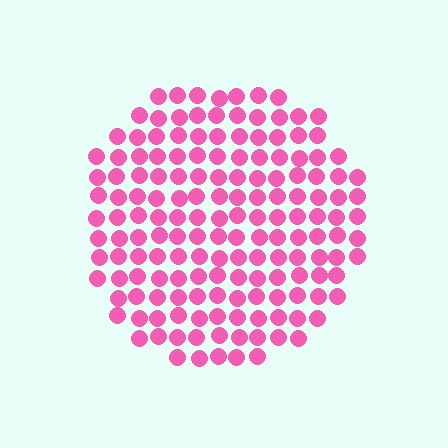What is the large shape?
The large shape is a circle.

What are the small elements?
The small elements are circles.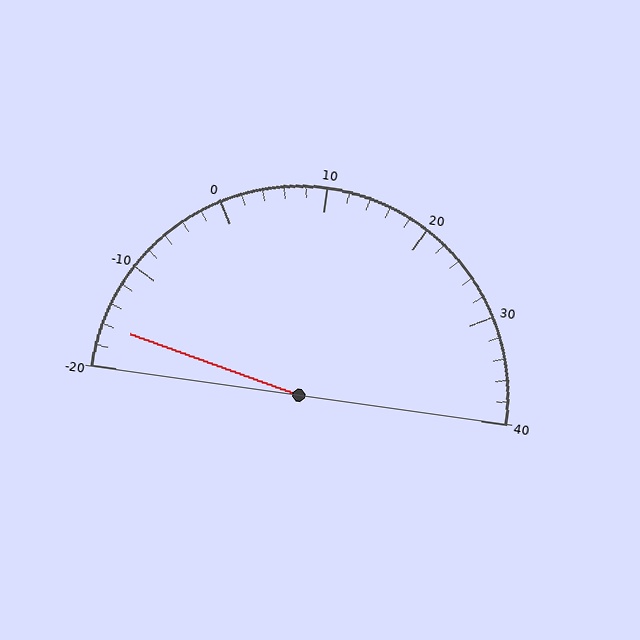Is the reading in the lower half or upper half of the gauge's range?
The reading is in the lower half of the range (-20 to 40).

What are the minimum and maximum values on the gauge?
The gauge ranges from -20 to 40.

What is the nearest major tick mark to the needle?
The nearest major tick mark is -20.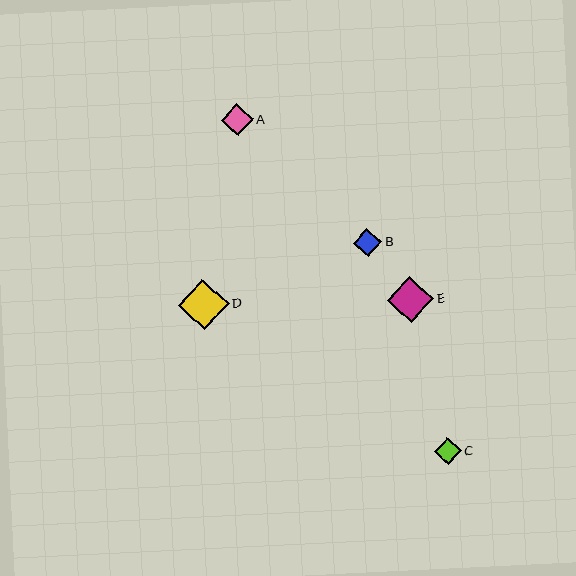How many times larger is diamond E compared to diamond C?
Diamond E is approximately 1.7 times the size of diamond C.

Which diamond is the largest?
Diamond D is the largest with a size of approximately 50 pixels.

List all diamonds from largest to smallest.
From largest to smallest: D, E, A, B, C.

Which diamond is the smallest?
Diamond C is the smallest with a size of approximately 27 pixels.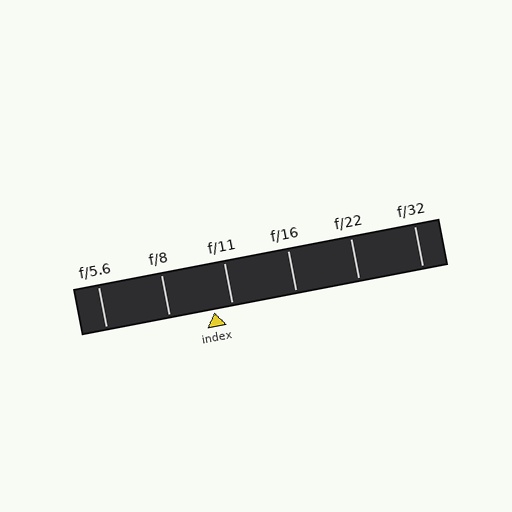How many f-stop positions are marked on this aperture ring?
There are 6 f-stop positions marked.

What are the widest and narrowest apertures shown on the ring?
The widest aperture shown is f/5.6 and the narrowest is f/32.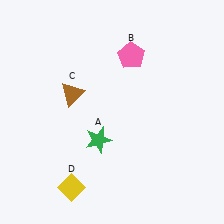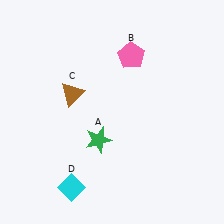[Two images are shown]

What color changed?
The diamond (D) changed from yellow in Image 1 to cyan in Image 2.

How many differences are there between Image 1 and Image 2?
There is 1 difference between the two images.